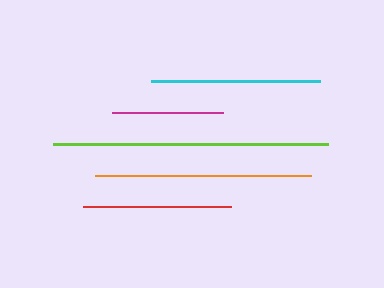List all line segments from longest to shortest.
From longest to shortest: lime, orange, cyan, red, magenta.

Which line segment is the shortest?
The magenta line is the shortest at approximately 111 pixels.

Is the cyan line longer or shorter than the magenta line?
The cyan line is longer than the magenta line.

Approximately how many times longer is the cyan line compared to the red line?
The cyan line is approximately 1.1 times the length of the red line.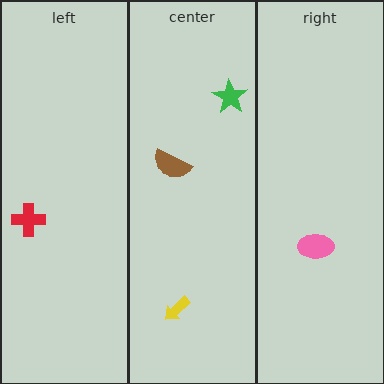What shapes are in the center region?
The yellow arrow, the brown semicircle, the green star.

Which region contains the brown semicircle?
The center region.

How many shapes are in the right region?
1.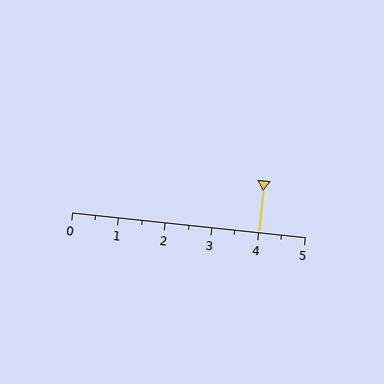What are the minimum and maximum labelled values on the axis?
The axis runs from 0 to 5.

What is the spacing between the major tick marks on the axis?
The major ticks are spaced 1 apart.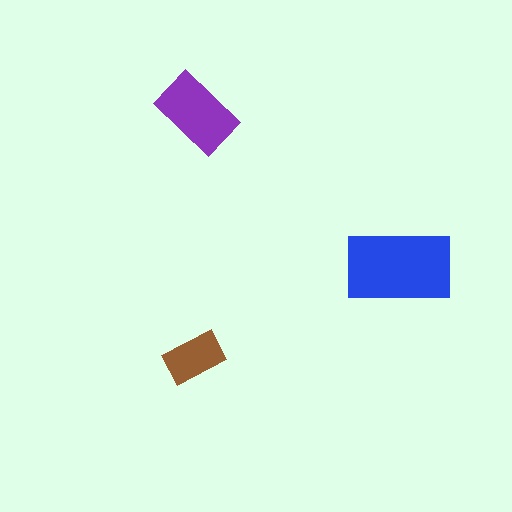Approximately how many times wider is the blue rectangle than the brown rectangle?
About 2 times wider.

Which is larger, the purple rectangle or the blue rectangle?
The blue one.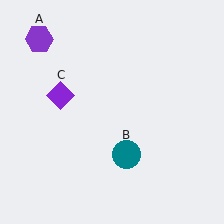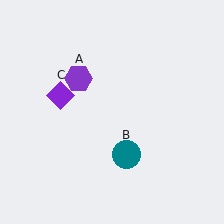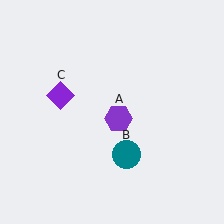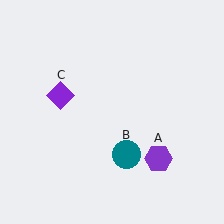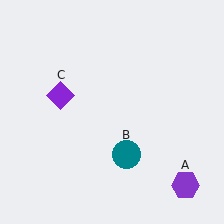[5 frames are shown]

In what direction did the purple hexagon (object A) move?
The purple hexagon (object A) moved down and to the right.